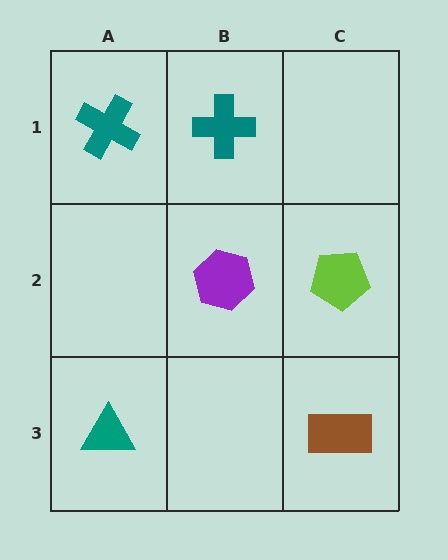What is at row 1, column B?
A teal cross.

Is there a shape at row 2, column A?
No, that cell is empty.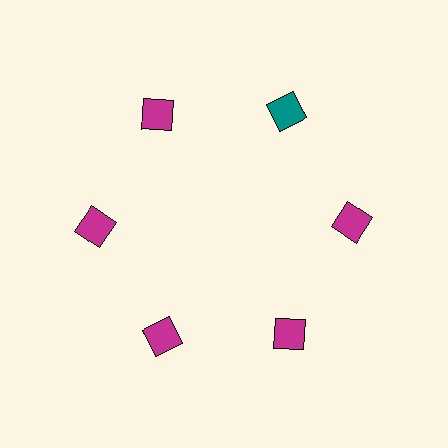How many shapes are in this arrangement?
There are 6 shapes arranged in a ring pattern.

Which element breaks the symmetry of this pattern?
The teal square at roughly the 1 o'clock position breaks the symmetry. All other shapes are magenta squares.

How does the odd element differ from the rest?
It has a different color: teal instead of magenta.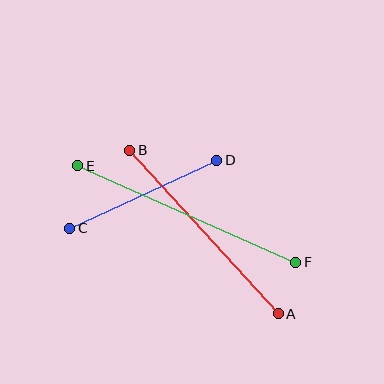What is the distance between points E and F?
The distance is approximately 238 pixels.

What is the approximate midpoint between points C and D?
The midpoint is at approximately (143, 194) pixels.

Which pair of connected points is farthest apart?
Points E and F are farthest apart.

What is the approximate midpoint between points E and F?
The midpoint is at approximately (187, 214) pixels.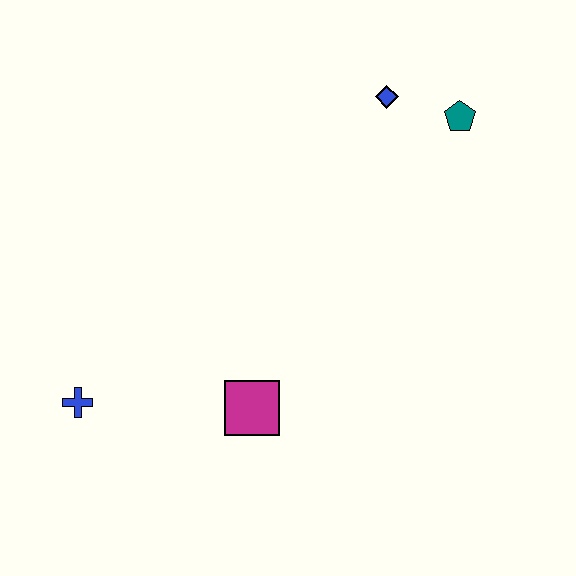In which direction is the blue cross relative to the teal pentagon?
The blue cross is to the left of the teal pentagon.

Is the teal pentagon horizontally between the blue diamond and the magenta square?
No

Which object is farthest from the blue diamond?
The blue cross is farthest from the blue diamond.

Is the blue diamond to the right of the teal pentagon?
No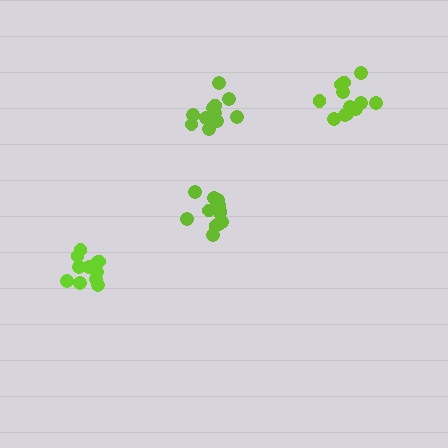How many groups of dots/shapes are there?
There are 4 groups.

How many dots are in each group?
Group 1: 12 dots, Group 2: 12 dots, Group 3: 11 dots, Group 4: 12 dots (47 total).